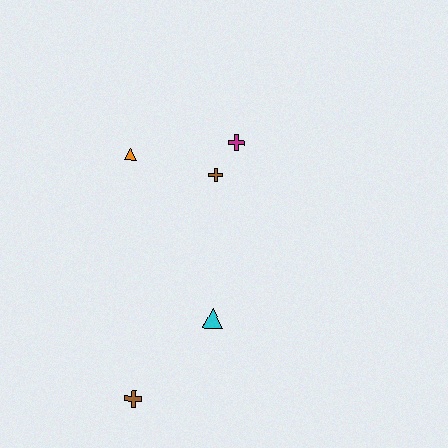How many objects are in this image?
There are 5 objects.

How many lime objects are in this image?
There are no lime objects.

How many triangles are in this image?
There are 2 triangles.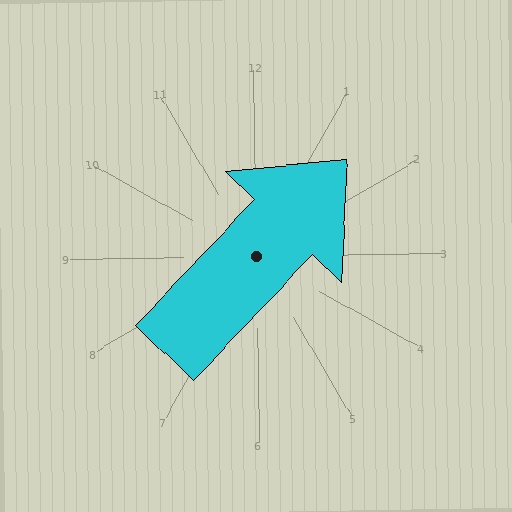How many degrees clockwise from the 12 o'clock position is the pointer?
Approximately 44 degrees.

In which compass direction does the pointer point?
Northeast.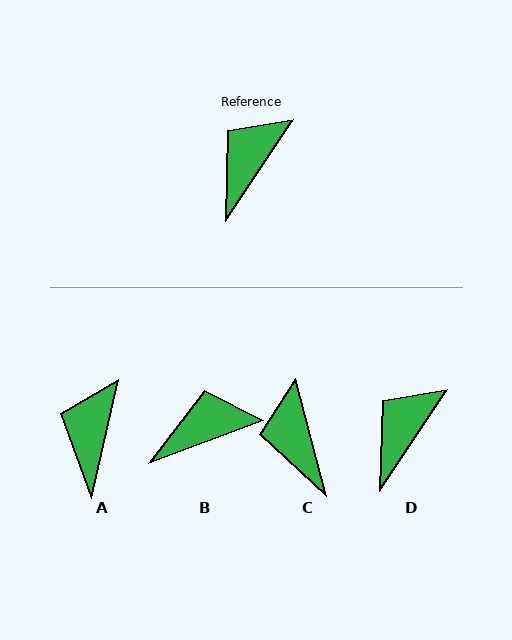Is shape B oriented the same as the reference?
No, it is off by about 36 degrees.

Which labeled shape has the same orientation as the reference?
D.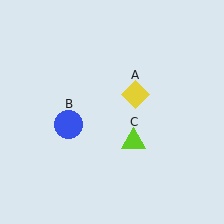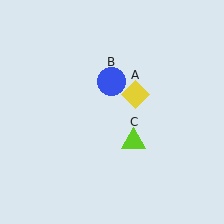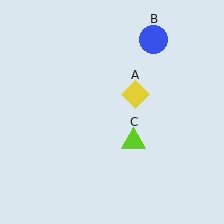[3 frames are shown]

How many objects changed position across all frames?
1 object changed position: blue circle (object B).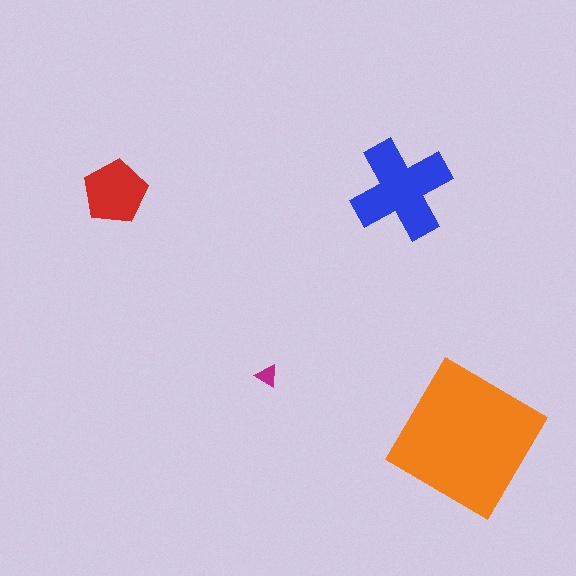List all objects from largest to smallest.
The orange diamond, the blue cross, the red pentagon, the magenta triangle.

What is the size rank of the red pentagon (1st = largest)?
3rd.